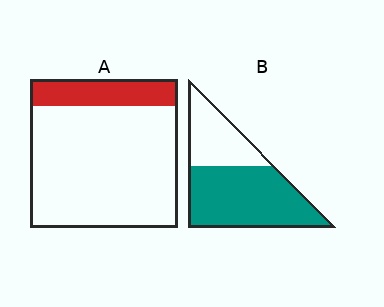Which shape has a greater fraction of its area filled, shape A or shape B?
Shape B.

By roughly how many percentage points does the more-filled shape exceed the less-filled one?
By roughly 50 percentage points (B over A).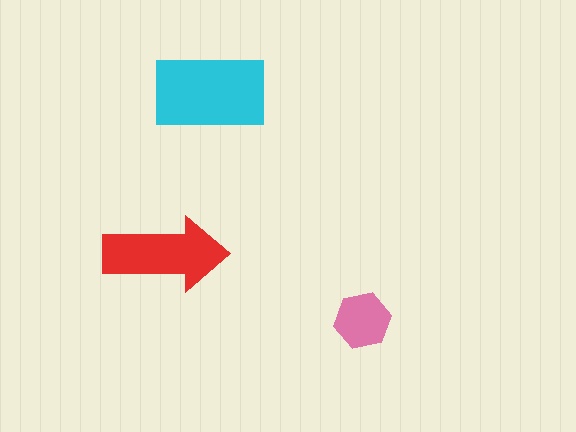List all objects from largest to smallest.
The cyan rectangle, the red arrow, the pink hexagon.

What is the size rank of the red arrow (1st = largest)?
2nd.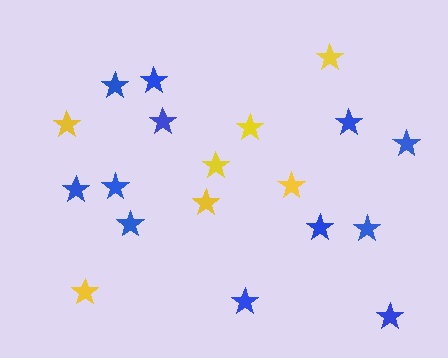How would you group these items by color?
There are 2 groups: one group of yellow stars (7) and one group of blue stars (12).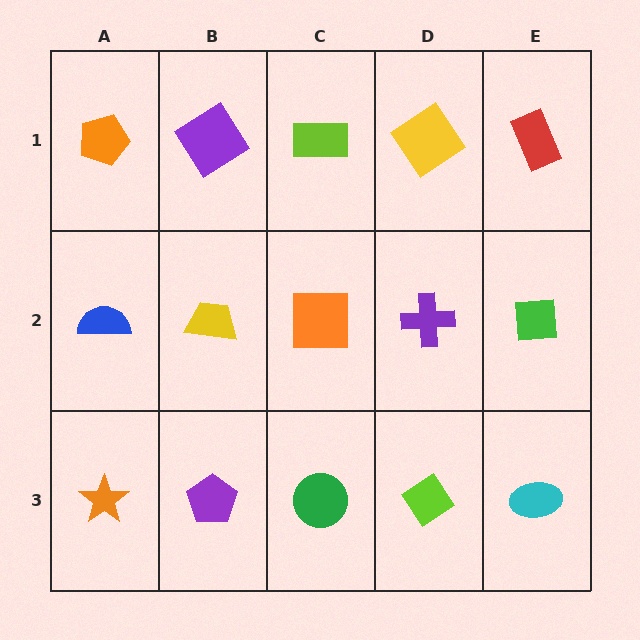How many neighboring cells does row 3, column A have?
2.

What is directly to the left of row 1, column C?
A purple diamond.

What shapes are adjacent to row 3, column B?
A yellow trapezoid (row 2, column B), an orange star (row 3, column A), a green circle (row 3, column C).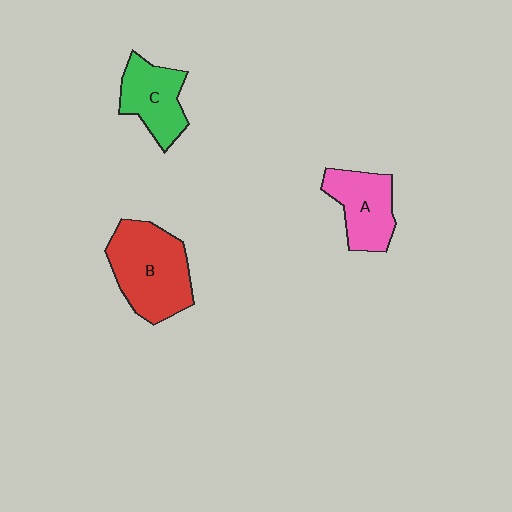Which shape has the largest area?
Shape B (red).